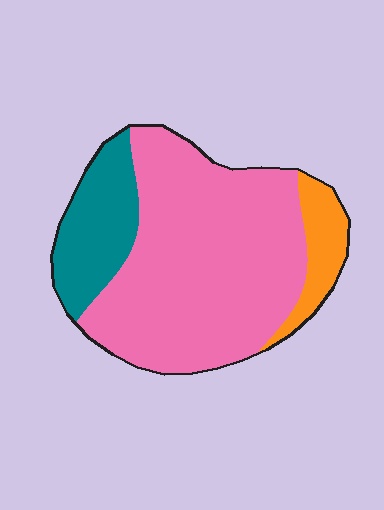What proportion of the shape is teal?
Teal takes up between a sixth and a third of the shape.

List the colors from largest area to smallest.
From largest to smallest: pink, teal, orange.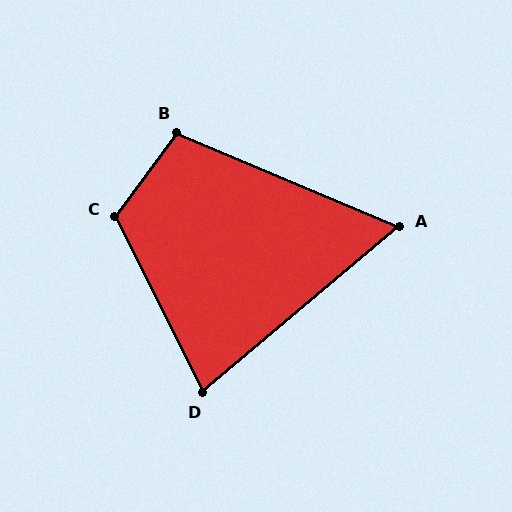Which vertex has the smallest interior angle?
A, at approximately 63 degrees.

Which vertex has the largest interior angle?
C, at approximately 117 degrees.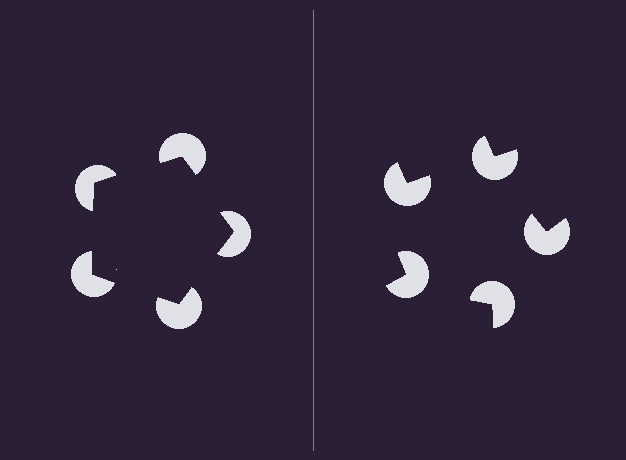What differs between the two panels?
The pac-man discs are positioned identically on both sides; only the wedge orientations differ. On the left they align to a pentagon; on the right they are misaligned.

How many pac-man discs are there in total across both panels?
10 — 5 on each side.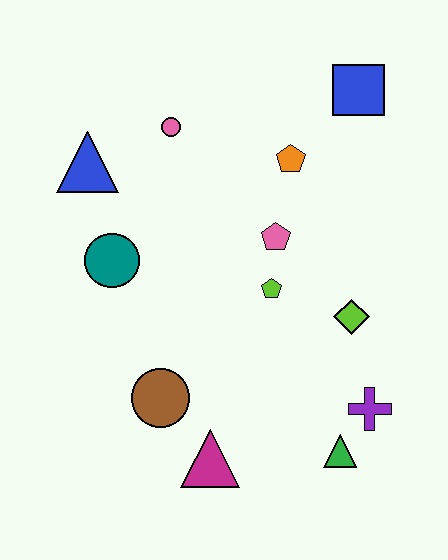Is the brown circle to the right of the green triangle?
No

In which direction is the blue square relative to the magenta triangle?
The blue square is above the magenta triangle.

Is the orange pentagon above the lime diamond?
Yes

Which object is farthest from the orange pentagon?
The magenta triangle is farthest from the orange pentagon.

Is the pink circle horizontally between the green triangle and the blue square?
No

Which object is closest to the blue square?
The orange pentagon is closest to the blue square.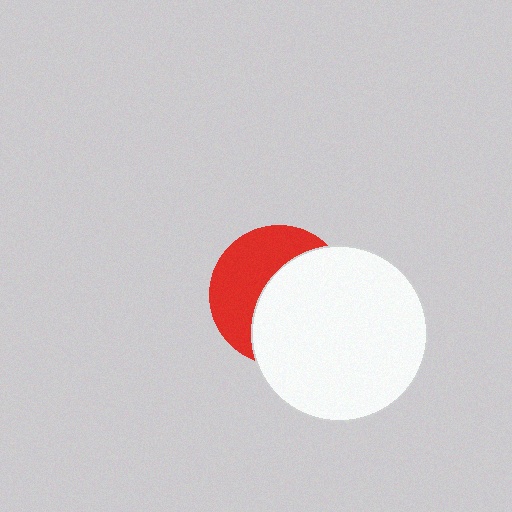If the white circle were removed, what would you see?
You would see the complete red circle.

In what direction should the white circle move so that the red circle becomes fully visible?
The white circle should move right. That is the shortest direction to clear the overlap and leave the red circle fully visible.